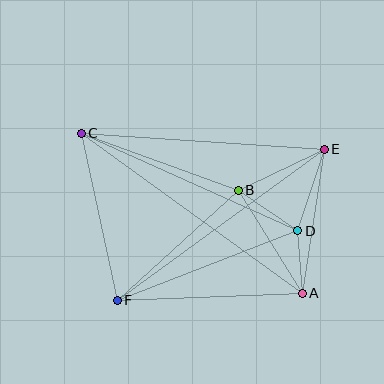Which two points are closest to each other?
Points A and D are closest to each other.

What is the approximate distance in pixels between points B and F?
The distance between B and F is approximately 164 pixels.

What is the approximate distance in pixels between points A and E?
The distance between A and E is approximately 146 pixels.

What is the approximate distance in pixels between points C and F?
The distance between C and F is approximately 171 pixels.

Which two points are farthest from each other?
Points A and C are farthest from each other.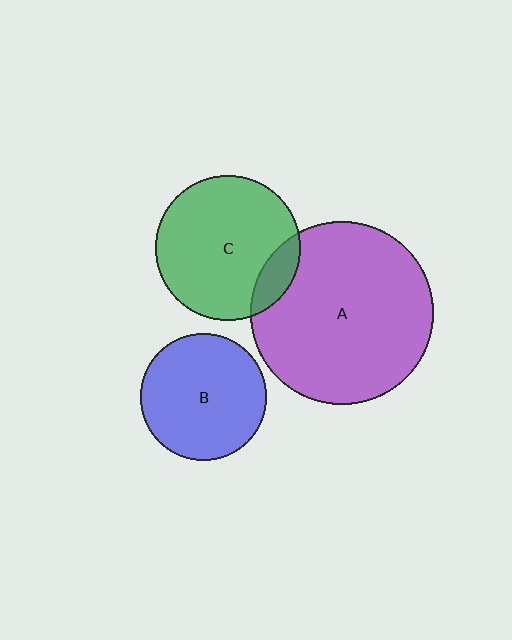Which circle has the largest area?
Circle A (purple).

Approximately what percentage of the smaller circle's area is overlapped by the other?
Approximately 15%.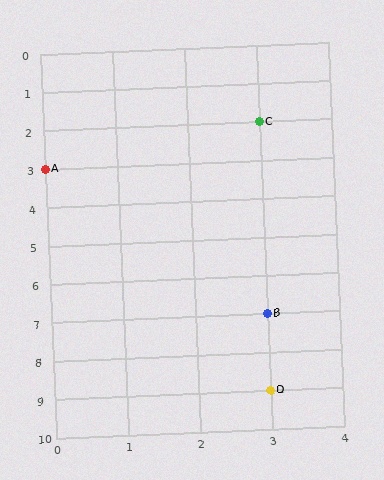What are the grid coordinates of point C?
Point C is at grid coordinates (3, 2).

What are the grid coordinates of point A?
Point A is at grid coordinates (0, 3).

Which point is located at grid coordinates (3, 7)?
Point B is at (3, 7).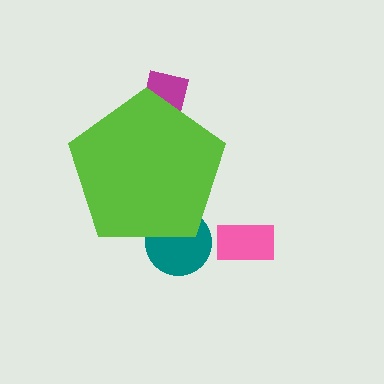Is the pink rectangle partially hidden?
No, the pink rectangle is fully visible.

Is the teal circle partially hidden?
Yes, the teal circle is partially hidden behind the lime pentagon.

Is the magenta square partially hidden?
Yes, the magenta square is partially hidden behind the lime pentagon.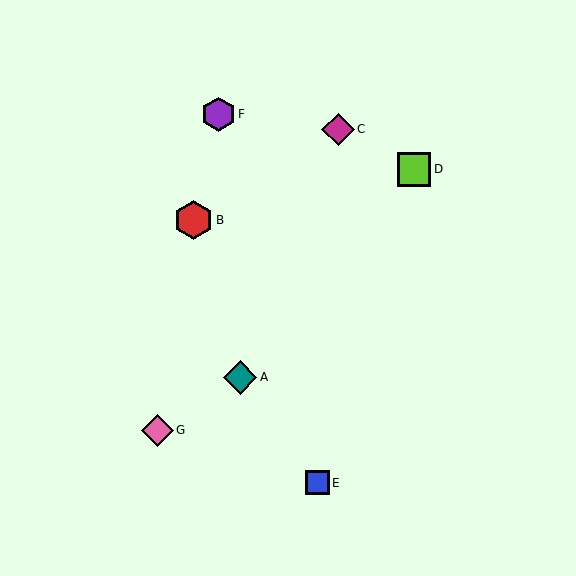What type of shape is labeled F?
Shape F is a purple hexagon.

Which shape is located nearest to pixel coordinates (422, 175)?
The lime square (labeled D) at (414, 169) is nearest to that location.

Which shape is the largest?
The red hexagon (labeled B) is the largest.